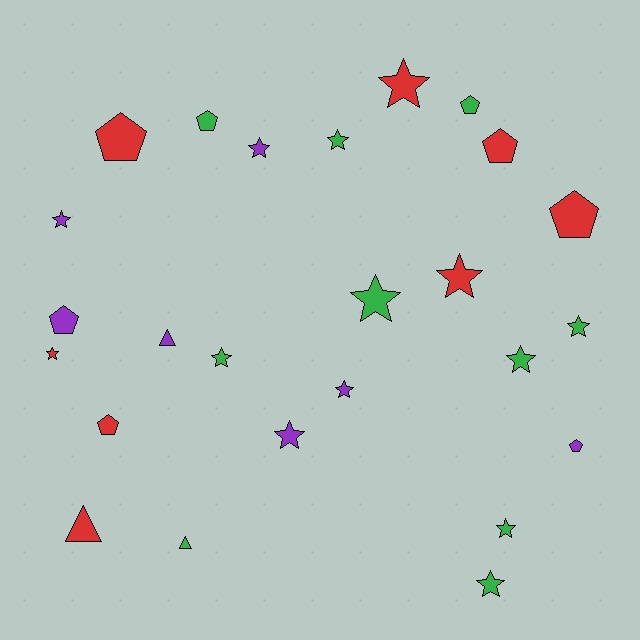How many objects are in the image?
There are 25 objects.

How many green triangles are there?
There is 1 green triangle.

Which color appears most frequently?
Green, with 10 objects.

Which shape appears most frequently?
Star, with 14 objects.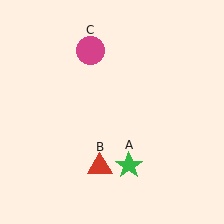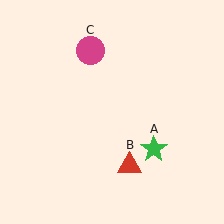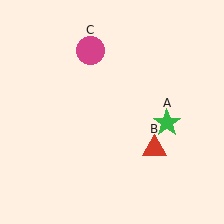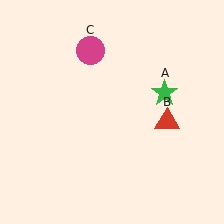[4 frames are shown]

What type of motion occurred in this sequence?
The green star (object A), red triangle (object B) rotated counterclockwise around the center of the scene.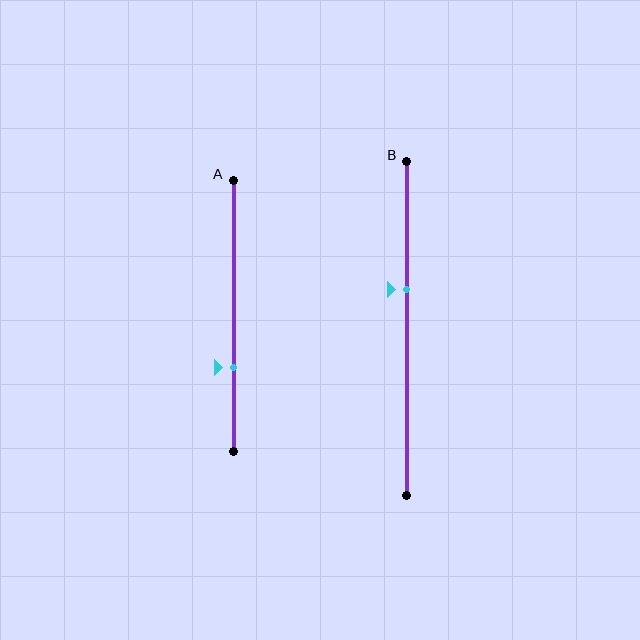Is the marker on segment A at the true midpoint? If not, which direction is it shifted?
No, the marker on segment A is shifted downward by about 19% of the segment length.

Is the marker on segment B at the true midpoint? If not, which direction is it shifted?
No, the marker on segment B is shifted upward by about 12% of the segment length.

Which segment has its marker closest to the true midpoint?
Segment B has its marker closest to the true midpoint.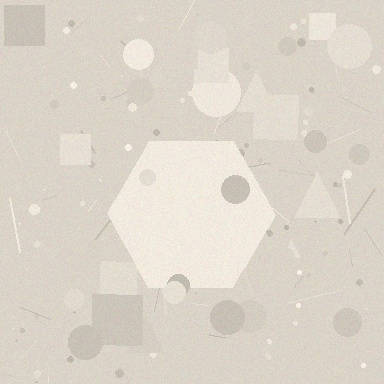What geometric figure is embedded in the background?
A hexagon is embedded in the background.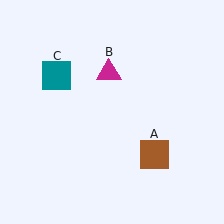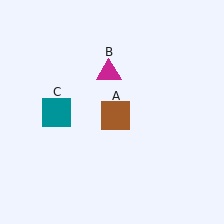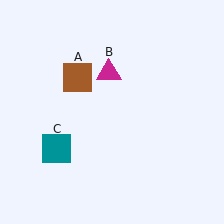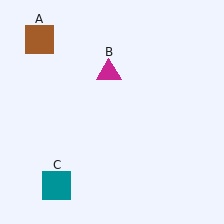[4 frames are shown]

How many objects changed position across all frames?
2 objects changed position: brown square (object A), teal square (object C).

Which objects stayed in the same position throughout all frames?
Magenta triangle (object B) remained stationary.